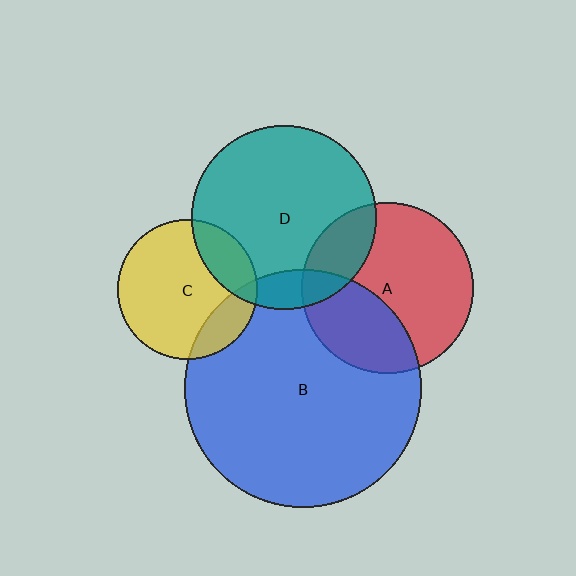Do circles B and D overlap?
Yes.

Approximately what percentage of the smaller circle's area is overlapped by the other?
Approximately 10%.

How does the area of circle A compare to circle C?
Approximately 1.5 times.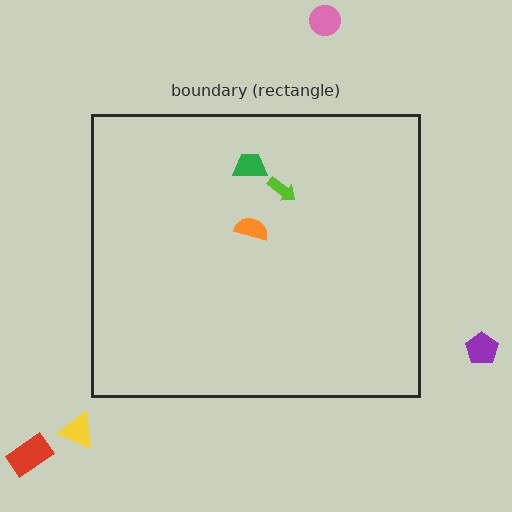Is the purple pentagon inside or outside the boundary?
Outside.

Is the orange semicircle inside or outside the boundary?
Inside.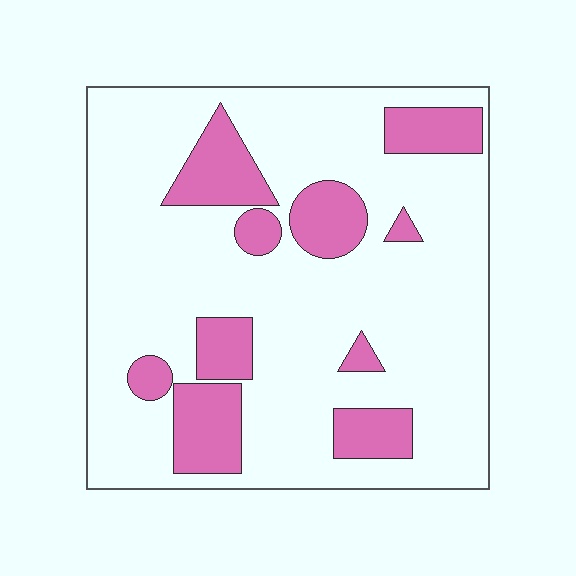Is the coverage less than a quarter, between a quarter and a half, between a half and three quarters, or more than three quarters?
Less than a quarter.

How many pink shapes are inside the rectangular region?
10.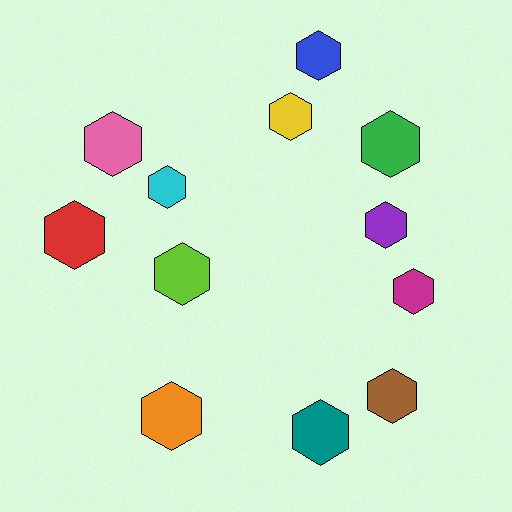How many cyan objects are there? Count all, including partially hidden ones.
There is 1 cyan object.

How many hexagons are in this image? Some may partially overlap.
There are 12 hexagons.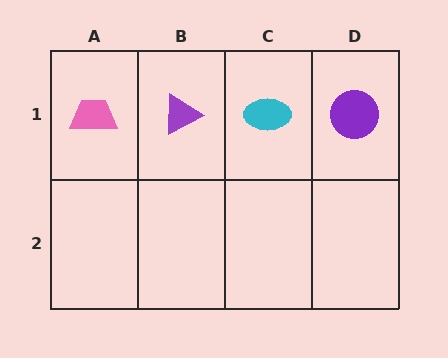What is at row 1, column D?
A purple circle.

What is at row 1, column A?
A pink trapezoid.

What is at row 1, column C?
A cyan ellipse.